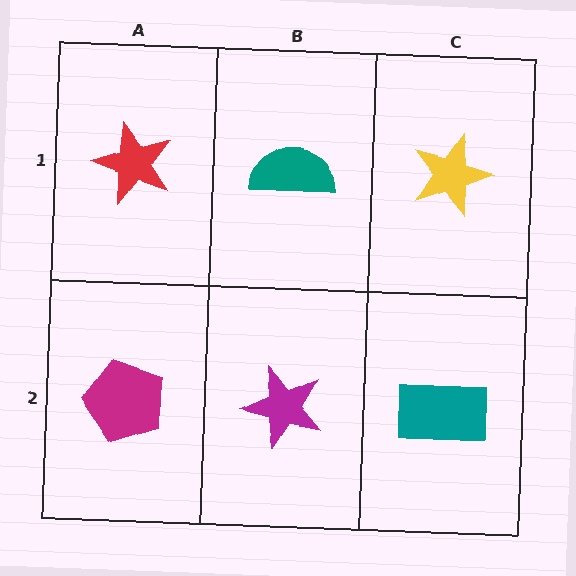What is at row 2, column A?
A magenta pentagon.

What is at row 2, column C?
A teal rectangle.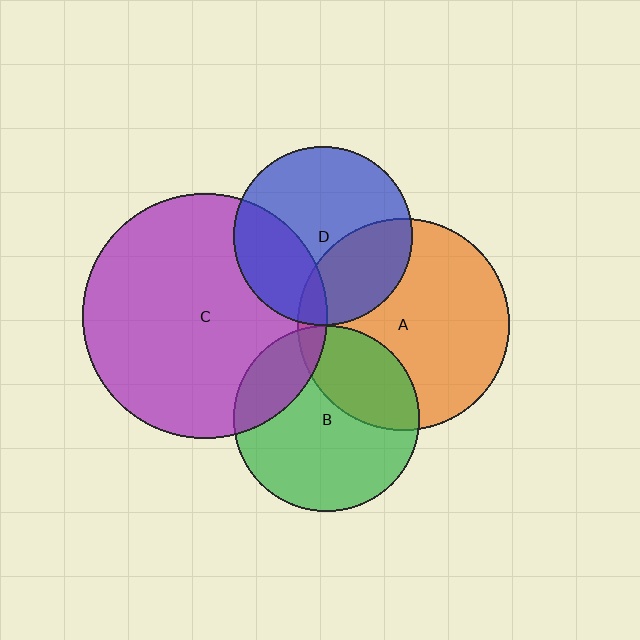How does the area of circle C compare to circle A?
Approximately 1.3 times.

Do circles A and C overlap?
Yes.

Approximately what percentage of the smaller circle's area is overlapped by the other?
Approximately 5%.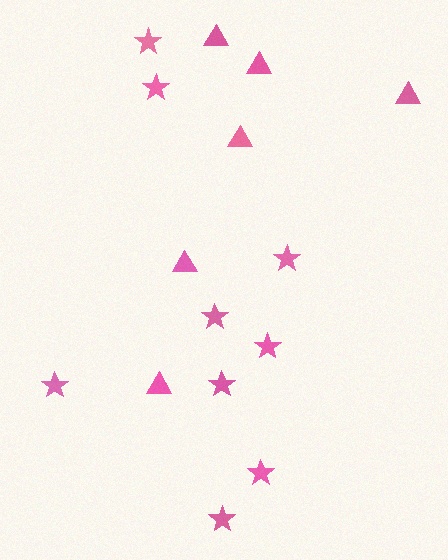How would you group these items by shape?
There are 2 groups: one group of triangles (6) and one group of stars (9).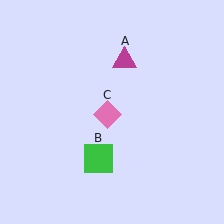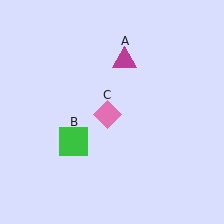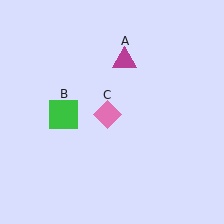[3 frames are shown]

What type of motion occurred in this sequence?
The green square (object B) rotated clockwise around the center of the scene.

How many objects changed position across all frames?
1 object changed position: green square (object B).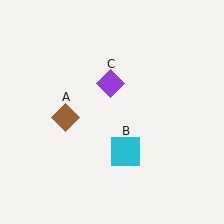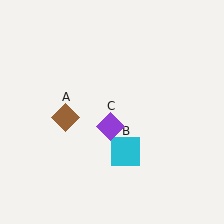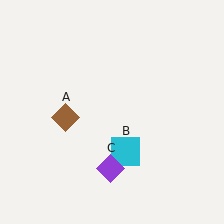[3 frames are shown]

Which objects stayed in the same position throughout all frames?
Brown diamond (object A) and cyan square (object B) remained stationary.